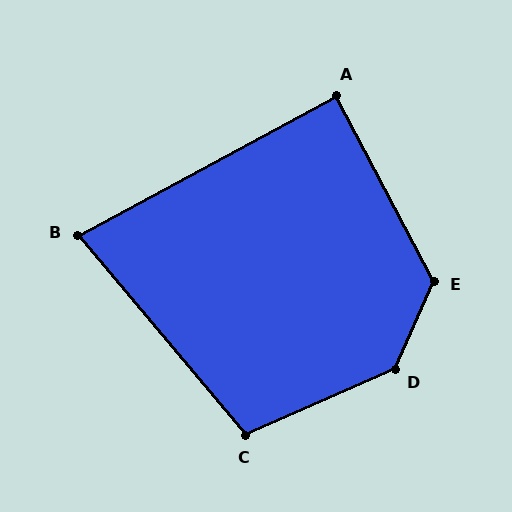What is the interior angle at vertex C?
Approximately 106 degrees (obtuse).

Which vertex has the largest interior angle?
D, at approximately 137 degrees.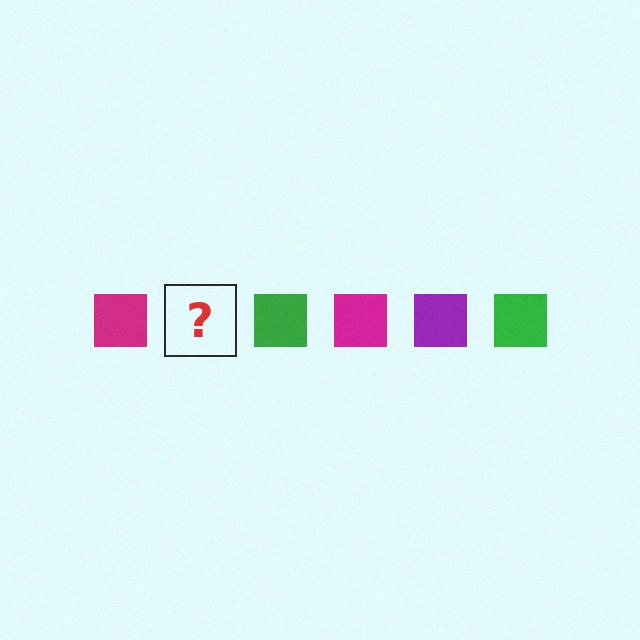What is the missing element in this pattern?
The missing element is a purple square.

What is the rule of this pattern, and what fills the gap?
The rule is that the pattern cycles through magenta, purple, green squares. The gap should be filled with a purple square.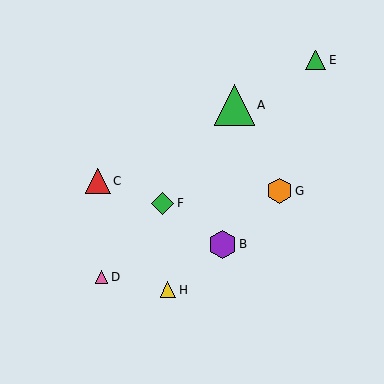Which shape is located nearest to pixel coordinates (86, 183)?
The red triangle (labeled C) at (98, 181) is nearest to that location.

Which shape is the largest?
The green triangle (labeled A) is the largest.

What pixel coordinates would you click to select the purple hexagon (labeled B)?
Click at (222, 244) to select the purple hexagon B.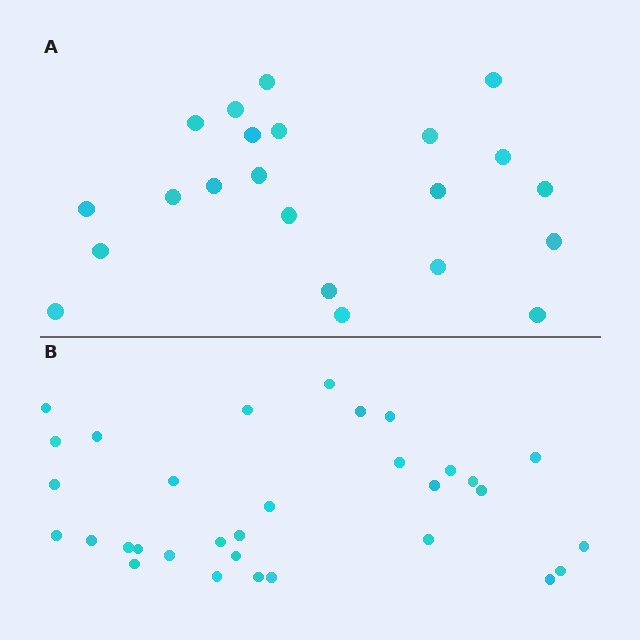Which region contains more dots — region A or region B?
Region B (the bottom region) has more dots.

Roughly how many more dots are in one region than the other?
Region B has roughly 10 or so more dots than region A.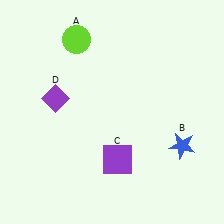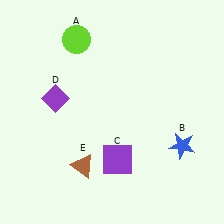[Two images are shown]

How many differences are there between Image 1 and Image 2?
There is 1 difference between the two images.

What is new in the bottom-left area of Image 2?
A brown triangle (E) was added in the bottom-left area of Image 2.